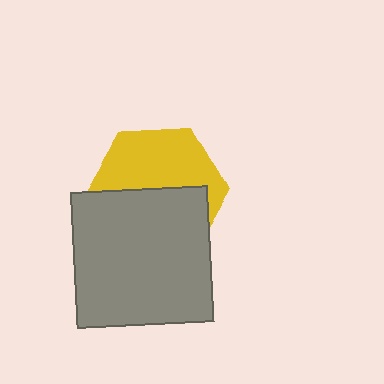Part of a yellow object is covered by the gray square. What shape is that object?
It is a hexagon.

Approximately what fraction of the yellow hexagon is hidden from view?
Roughly 51% of the yellow hexagon is hidden behind the gray square.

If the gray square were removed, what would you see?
You would see the complete yellow hexagon.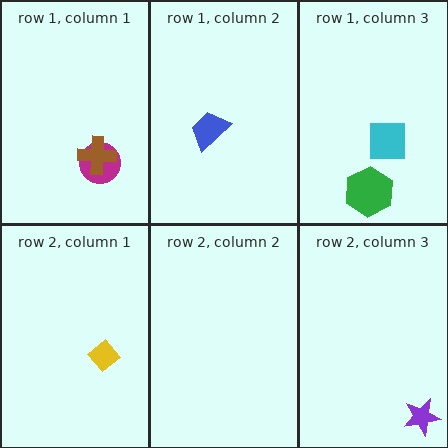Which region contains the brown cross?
The row 1, column 1 region.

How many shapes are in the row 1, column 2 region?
1.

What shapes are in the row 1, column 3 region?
The green hexagon, the cyan square.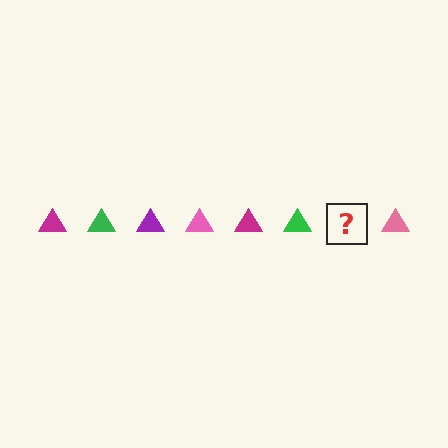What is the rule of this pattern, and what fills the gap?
The rule is that the pattern cycles through magenta, green, purple, pink triangles. The gap should be filled with a purple triangle.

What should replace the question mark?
The question mark should be replaced with a purple triangle.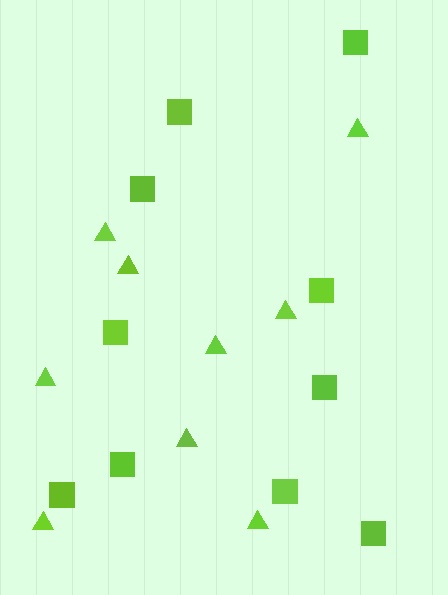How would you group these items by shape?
There are 2 groups: one group of triangles (9) and one group of squares (10).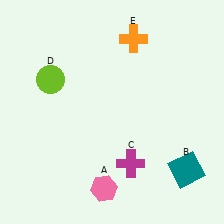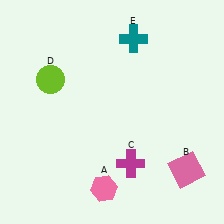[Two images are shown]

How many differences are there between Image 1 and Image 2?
There are 2 differences between the two images.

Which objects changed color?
B changed from teal to pink. E changed from orange to teal.